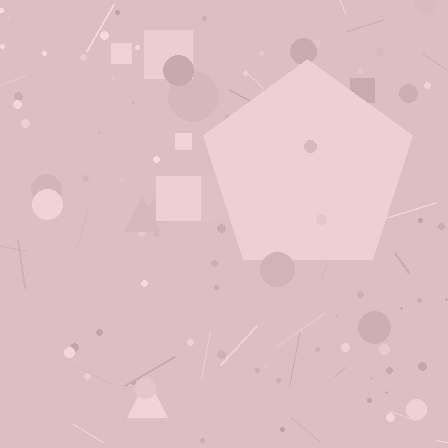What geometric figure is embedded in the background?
A pentagon is embedded in the background.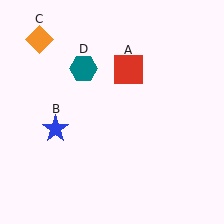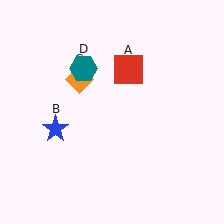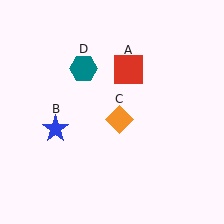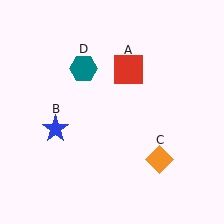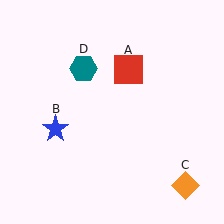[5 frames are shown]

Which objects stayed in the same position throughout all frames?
Red square (object A) and blue star (object B) and teal hexagon (object D) remained stationary.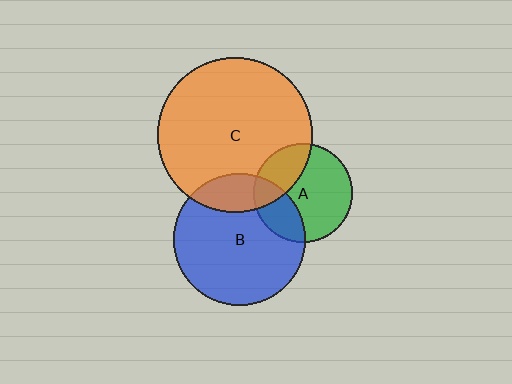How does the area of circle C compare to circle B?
Approximately 1.4 times.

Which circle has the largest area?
Circle C (orange).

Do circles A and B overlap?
Yes.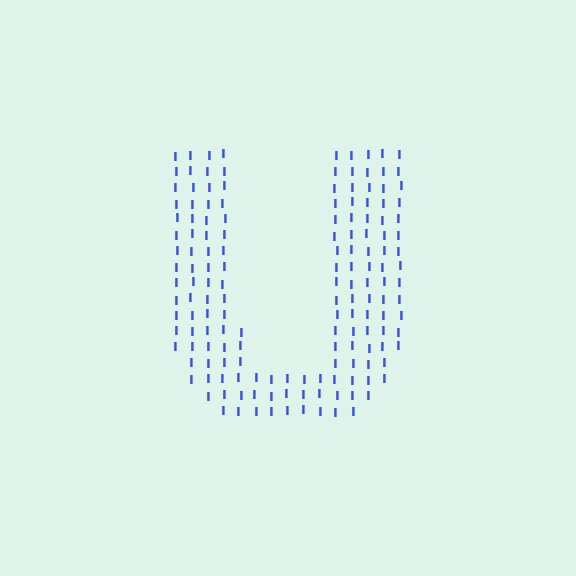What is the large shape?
The large shape is the letter U.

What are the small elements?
The small elements are letter I's.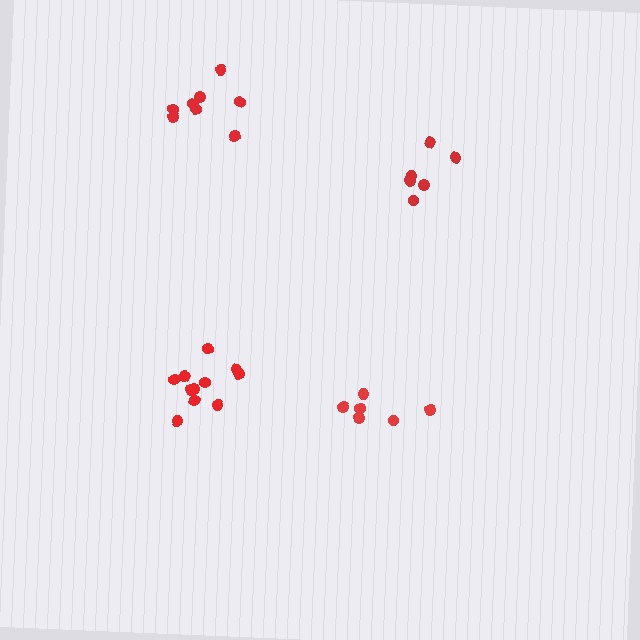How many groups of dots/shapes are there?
There are 4 groups.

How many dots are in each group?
Group 1: 11 dots, Group 2: 8 dots, Group 3: 6 dots, Group 4: 6 dots (31 total).